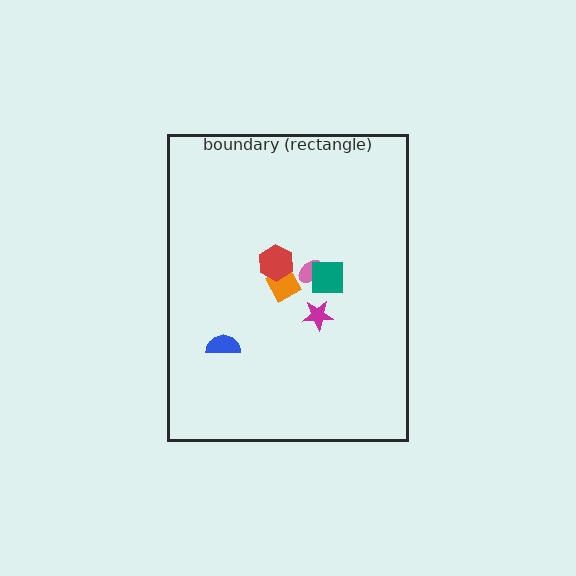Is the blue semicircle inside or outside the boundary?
Inside.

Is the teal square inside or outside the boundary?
Inside.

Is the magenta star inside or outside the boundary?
Inside.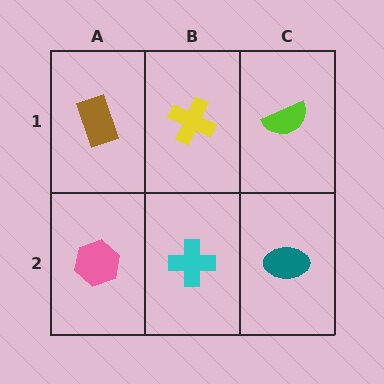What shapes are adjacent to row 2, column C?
A lime semicircle (row 1, column C), a cyan cross (row 2, column B).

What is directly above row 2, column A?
A brown rectangle.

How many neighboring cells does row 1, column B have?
3.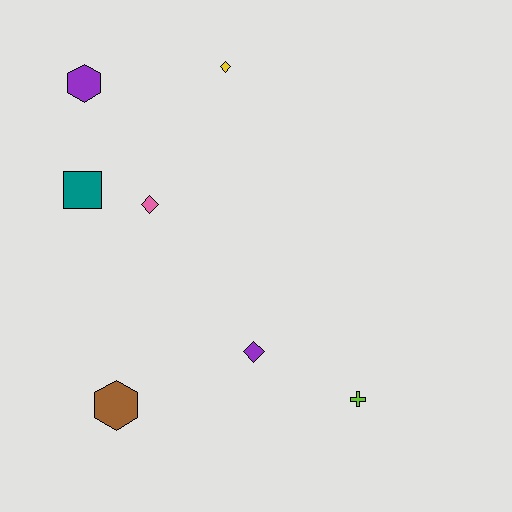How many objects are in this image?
There are 7 objects.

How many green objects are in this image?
There are no green objects.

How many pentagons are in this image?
There are no pentagons.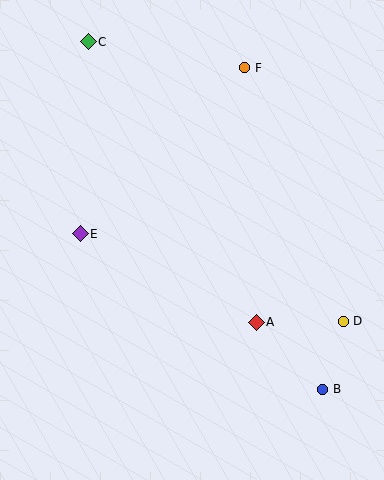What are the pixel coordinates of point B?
Point B is at (323, 389).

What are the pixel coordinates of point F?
Point F is at (245, 68).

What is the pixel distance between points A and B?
The distance between A and B is 95 pixels.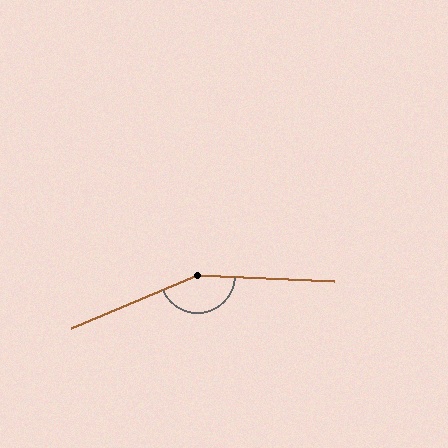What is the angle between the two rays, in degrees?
Approximately 154 degrees.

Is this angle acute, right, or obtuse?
It is obtuse.